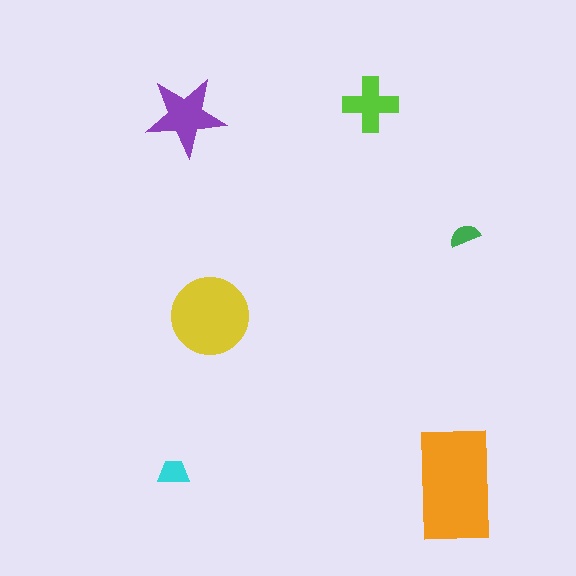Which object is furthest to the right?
The green semicircle is rightmost.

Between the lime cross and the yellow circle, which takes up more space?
The yellow circle.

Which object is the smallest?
The green semicircle.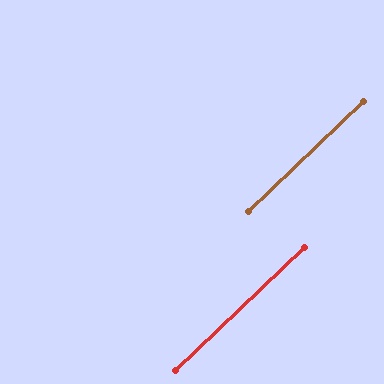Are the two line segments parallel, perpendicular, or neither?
Parallel — their directions differ by only 0.0°.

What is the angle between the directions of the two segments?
Approximately 0 degrees.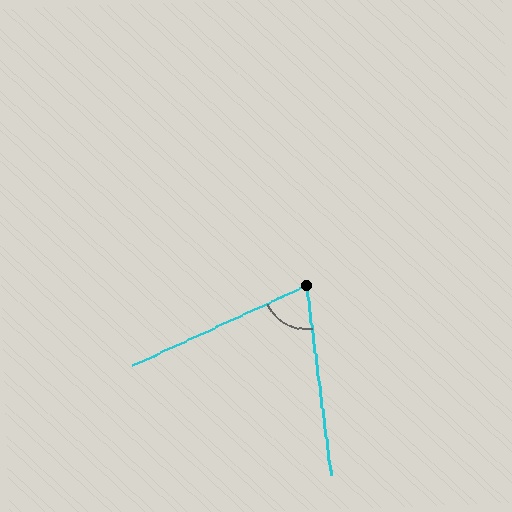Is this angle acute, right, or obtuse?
It is acute.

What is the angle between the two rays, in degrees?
Approximately 73 degrees.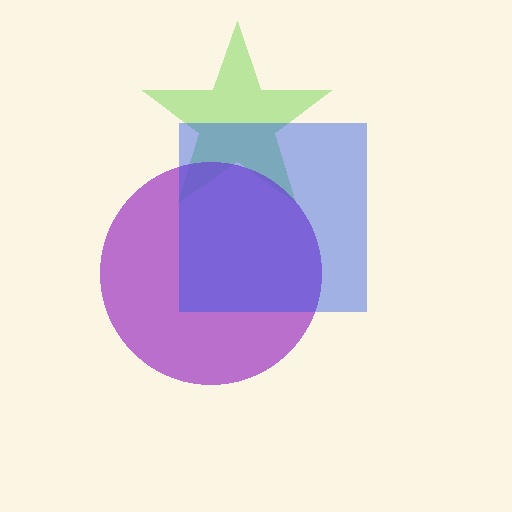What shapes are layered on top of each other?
The layered shapes are: a lime star, a purple circle, a blue square.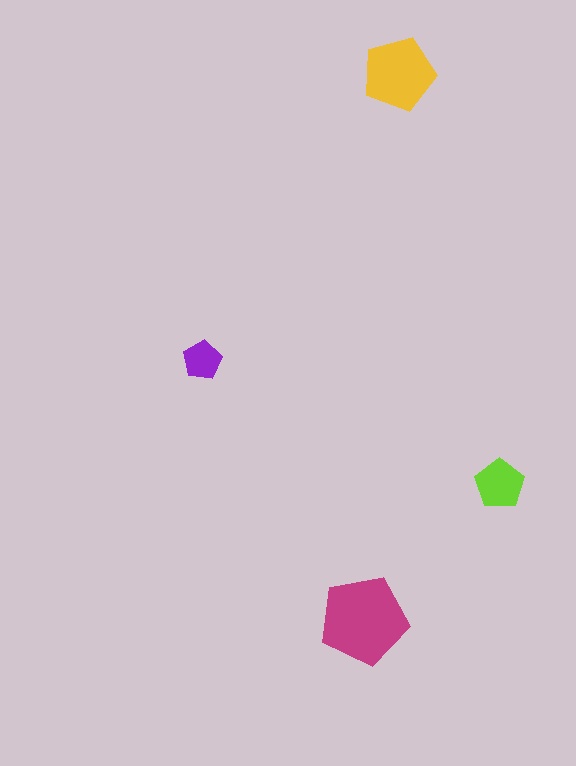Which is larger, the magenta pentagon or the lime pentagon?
The magenta one.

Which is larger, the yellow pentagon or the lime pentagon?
The yellow one.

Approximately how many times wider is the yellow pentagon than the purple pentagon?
About 2 times wider.